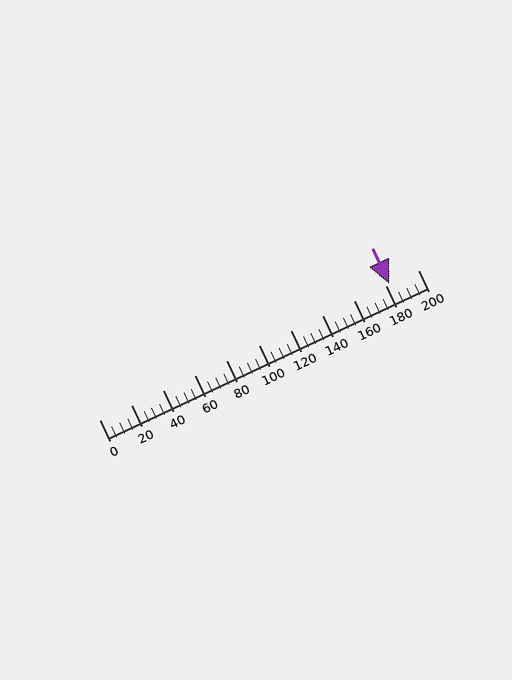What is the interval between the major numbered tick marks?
The major tick marks are spaced 20 units apart.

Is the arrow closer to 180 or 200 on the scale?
The arrow is closer to 180.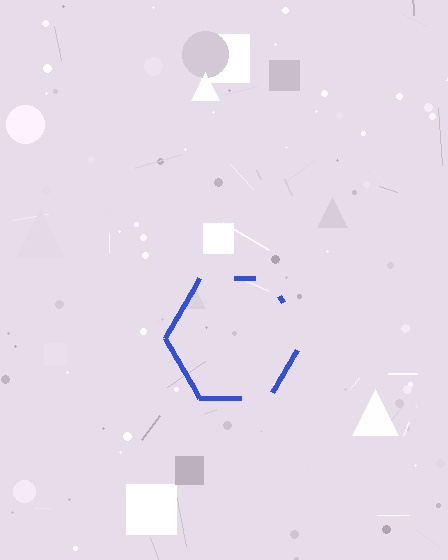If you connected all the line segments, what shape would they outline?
They would outline a hexagon.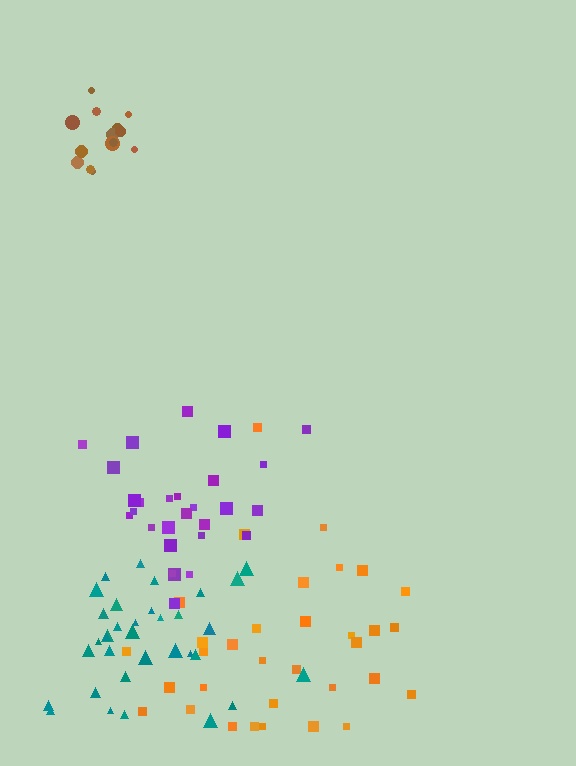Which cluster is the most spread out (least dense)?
Orange.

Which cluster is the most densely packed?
Brown.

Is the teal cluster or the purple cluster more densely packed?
Purple.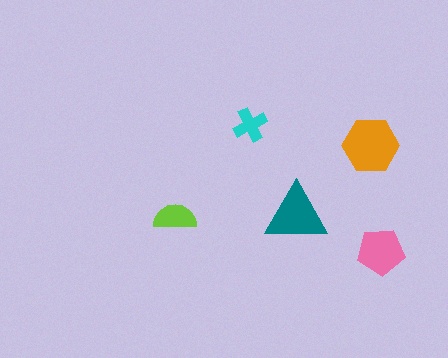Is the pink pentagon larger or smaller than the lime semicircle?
Larger.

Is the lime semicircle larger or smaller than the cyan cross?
Larger.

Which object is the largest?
The orange hexagon.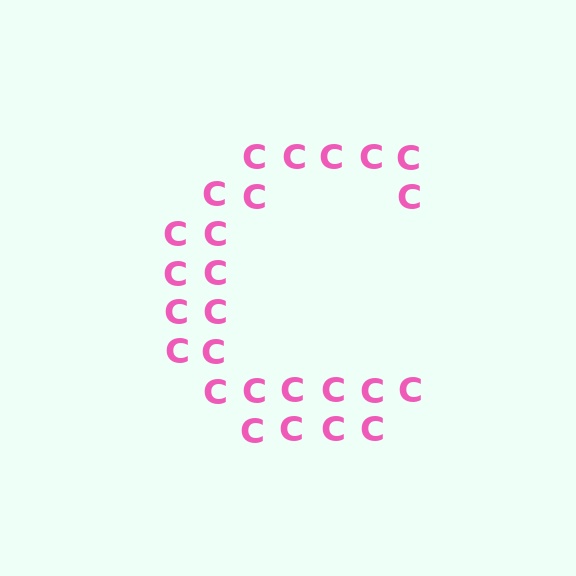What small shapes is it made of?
It is made of small letter C's.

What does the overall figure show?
The overall figure shows the letter C.